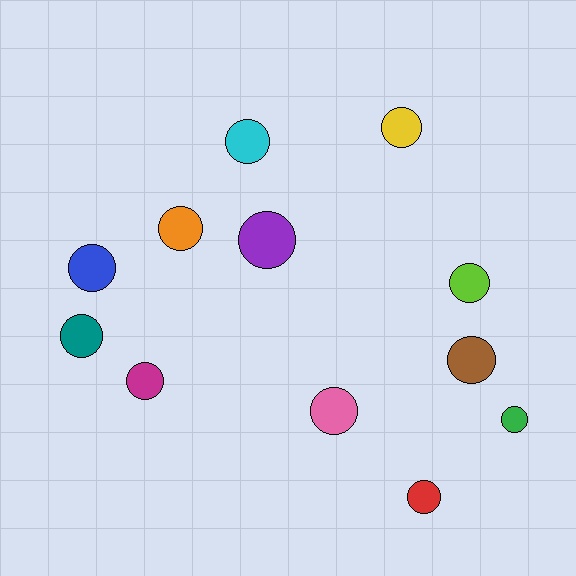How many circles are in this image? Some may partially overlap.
There are 12 circles.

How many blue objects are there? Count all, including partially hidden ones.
There is 1 blue object.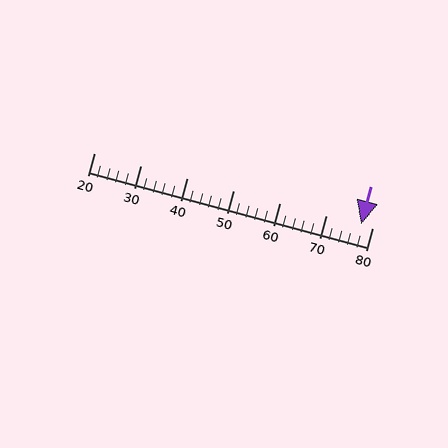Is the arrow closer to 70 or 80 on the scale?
The arrow is closer to 80.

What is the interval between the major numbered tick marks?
The major tick marks are spaced 10 units apart.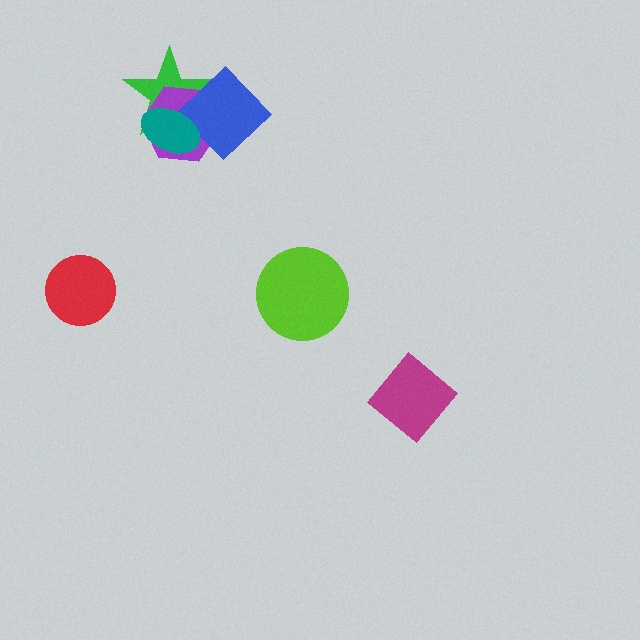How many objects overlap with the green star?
3 objects overlap with the green star.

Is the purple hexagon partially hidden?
Yes, it is partially covered by another shape.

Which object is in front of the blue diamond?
The teal ellipse is in front of the blue diamond.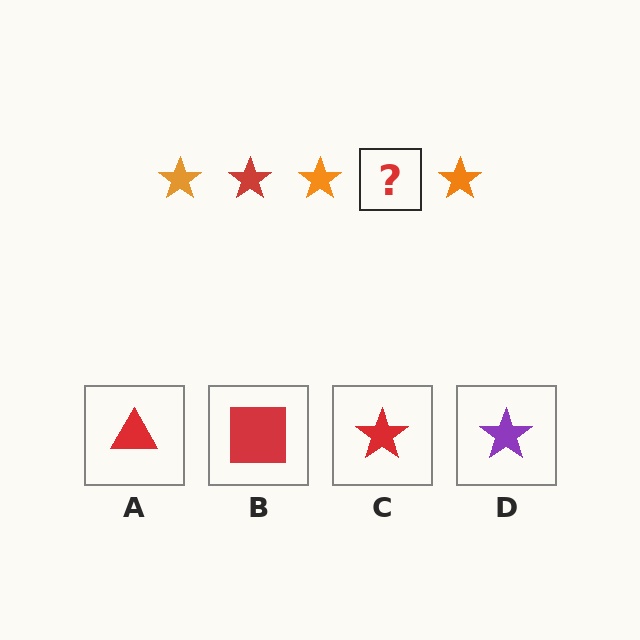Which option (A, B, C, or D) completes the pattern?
C.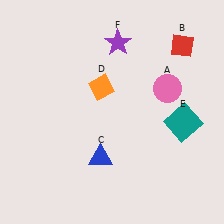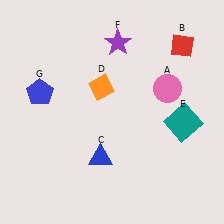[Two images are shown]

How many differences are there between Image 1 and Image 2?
There is 1 difference between the two images.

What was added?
A blue pentagon (G) was added in Image 2.